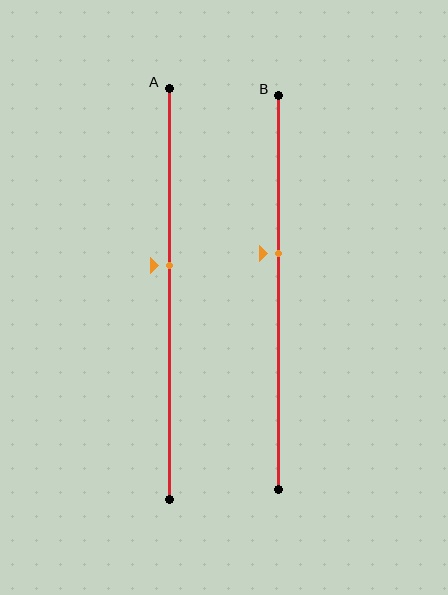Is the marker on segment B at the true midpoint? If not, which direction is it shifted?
No, the marker on segment B is shifted upward by about 10% of the segment length.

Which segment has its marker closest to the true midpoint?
Segment A has its marker closest to the true midpoint.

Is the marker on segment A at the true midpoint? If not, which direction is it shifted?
No, the marker on segment A is shifted upward by about 7% of the segment length.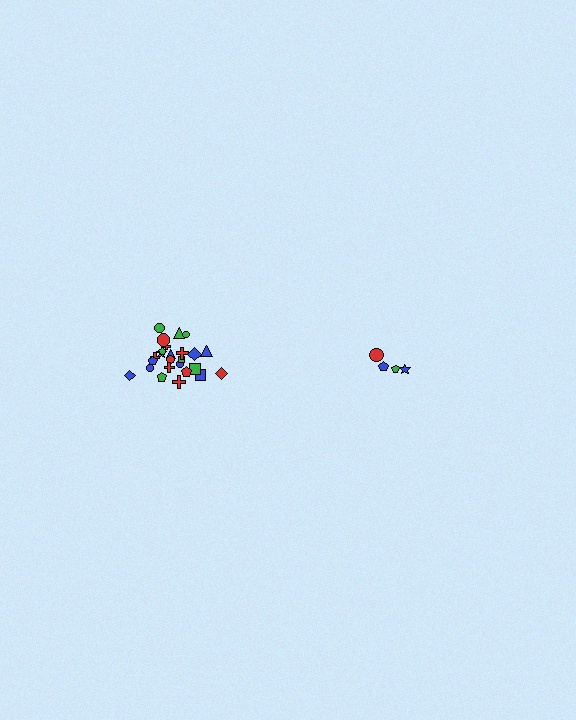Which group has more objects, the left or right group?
The left group.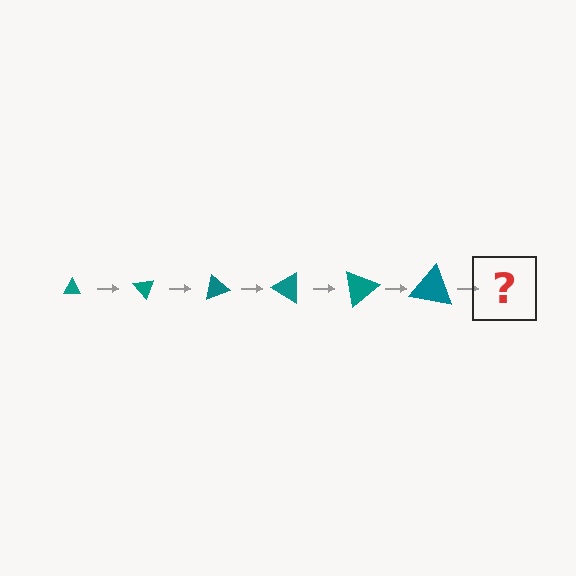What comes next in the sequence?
The next element should be a triangle, larger than the previous one and rotated 300 degrees from the start.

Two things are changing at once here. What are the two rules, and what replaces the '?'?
The two rules are that the triangle grows larger each step and it rotates 50 degrees each step. The '?' should be a triangle, larger than the previous one and rotated 300 degrees from the start.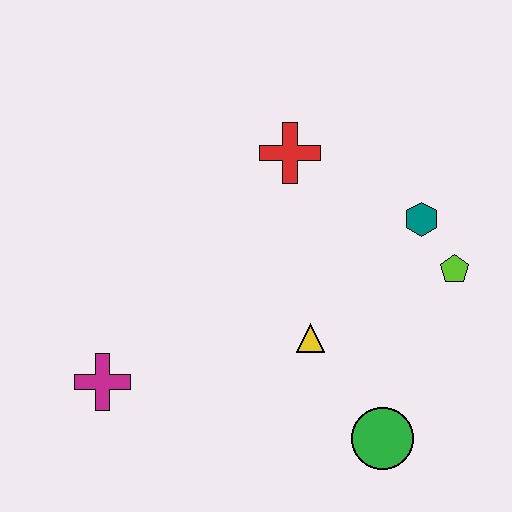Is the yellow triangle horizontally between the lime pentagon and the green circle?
No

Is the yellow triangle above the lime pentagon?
No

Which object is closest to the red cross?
The teal hexagon is closest to the red cross.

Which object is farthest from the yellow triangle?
The magenta cross is farthest from the yellow triangle.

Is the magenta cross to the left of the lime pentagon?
Yes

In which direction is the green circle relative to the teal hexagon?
The green circle is below the teal hexagon.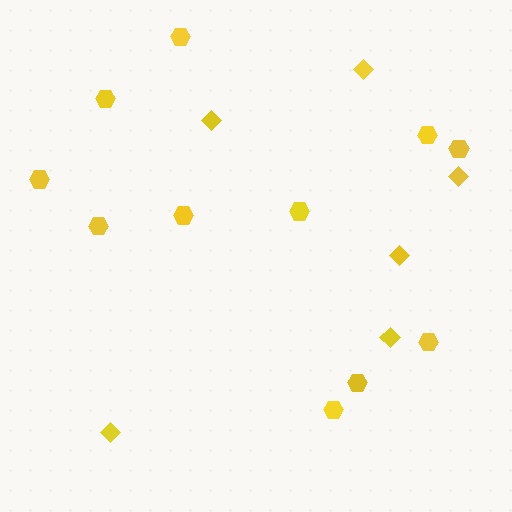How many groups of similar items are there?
There are 2 groups: one group of diamonds (6) and one group of hexagons (11).